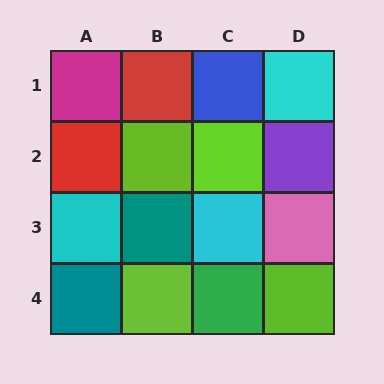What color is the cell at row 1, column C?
Blue.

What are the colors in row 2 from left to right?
Red, lime, lime, purple.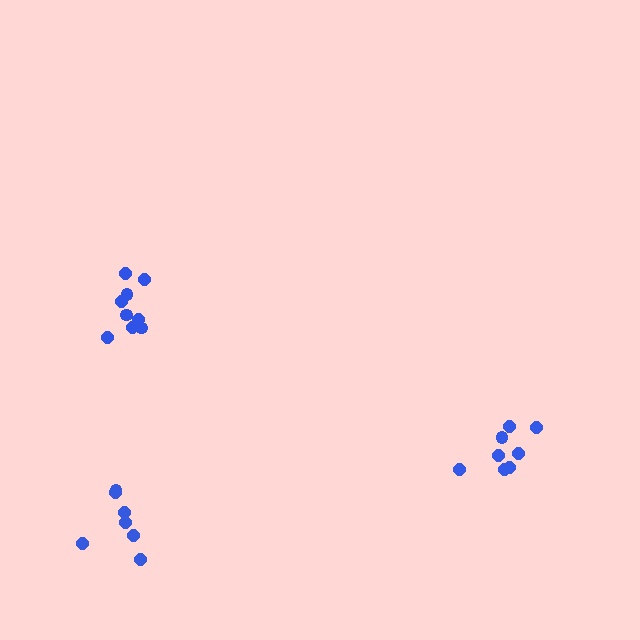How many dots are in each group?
Group 1: 7 dots, Group 2: 8 dots, Group 3: 9 dots (24 total).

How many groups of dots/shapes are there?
There are 3 groups.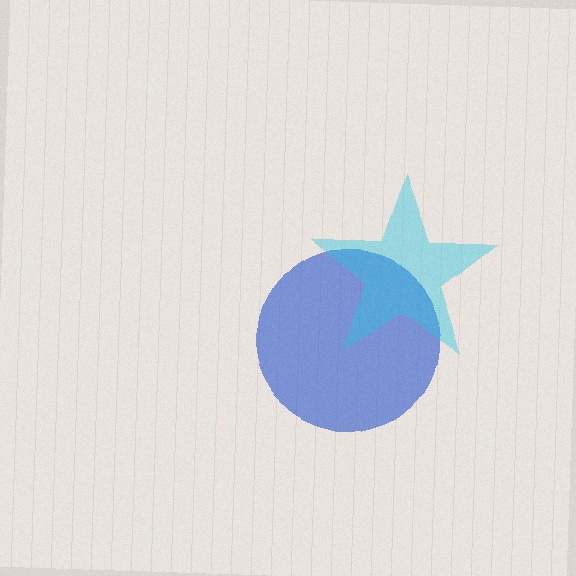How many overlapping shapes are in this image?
There are 2 overlapping shapes in the image.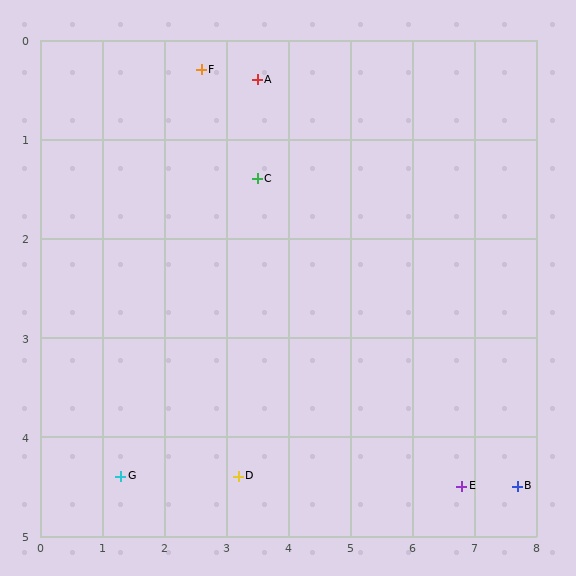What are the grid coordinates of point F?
Point F is at approximately (2.6, 0.3).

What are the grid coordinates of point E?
Point E is at approximately (6.8, 4.5).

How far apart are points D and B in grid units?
Points D and B are about 4.5 grid units apart.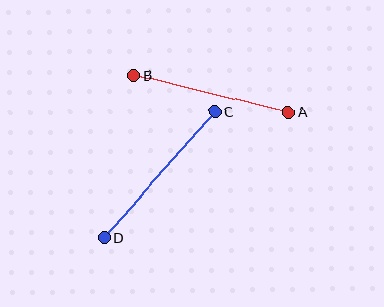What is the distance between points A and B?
The distance is approximately 159 pixels.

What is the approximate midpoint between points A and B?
The midpoint is at approximately (211, 94) pixels.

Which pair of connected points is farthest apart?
Points C and D are farthest apart.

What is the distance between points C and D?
The distance is approximately 167 pixels.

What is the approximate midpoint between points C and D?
The midpoint is at approximately (159, 175) pixels.